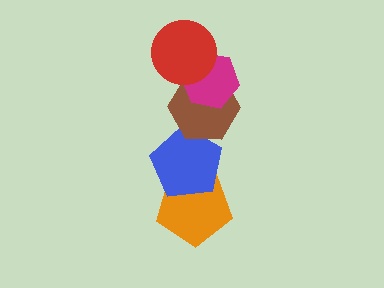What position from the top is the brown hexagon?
The brown hexagon is 3rd from the top.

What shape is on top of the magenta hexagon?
The red circle is on top of the magenta hexagon.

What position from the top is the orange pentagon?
The orange pentagon is 5th from the top.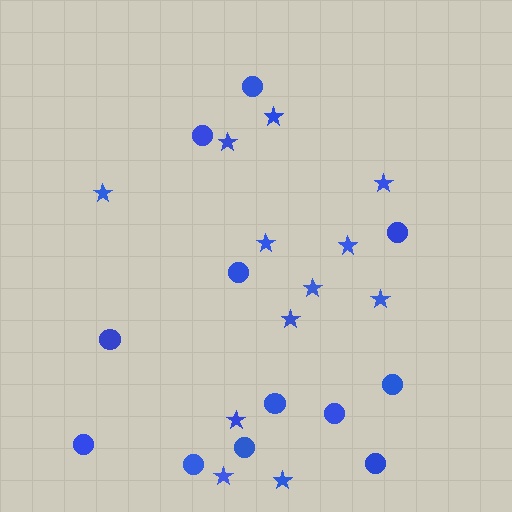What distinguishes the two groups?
There are 2 groups: one group of circles (12) and one group of stars (12).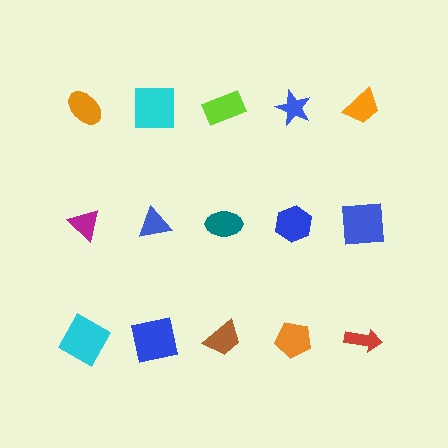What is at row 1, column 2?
A cyan square.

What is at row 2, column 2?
A blue triangle.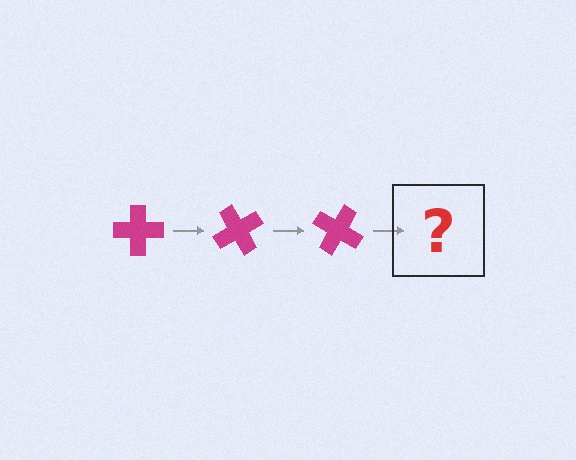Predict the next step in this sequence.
The next step is a magenta cross rotated 180 degrees.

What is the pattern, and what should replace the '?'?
The pattern is that the cross rotates 60 degrees each step. The '?' should be a magenta cross rotated 180 degrees.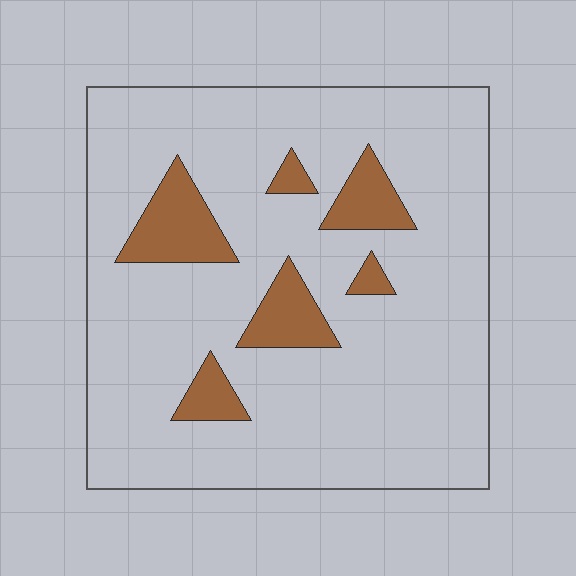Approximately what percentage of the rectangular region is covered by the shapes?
Approximately 15%.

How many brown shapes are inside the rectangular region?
6.